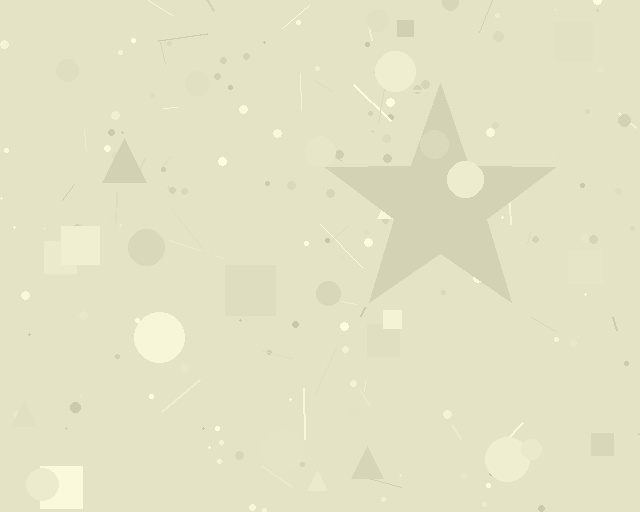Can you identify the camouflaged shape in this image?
The camouflaged shape is a star.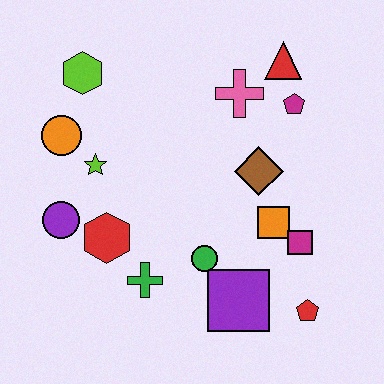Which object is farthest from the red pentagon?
The lime hexagon is farthest from the red pentagon.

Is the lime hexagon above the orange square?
Yes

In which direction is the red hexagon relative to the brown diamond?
The red hexagon is to the left of the brown diamond.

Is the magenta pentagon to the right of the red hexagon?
Yes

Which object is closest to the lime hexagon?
The orange circle is closest to the lime hexagon.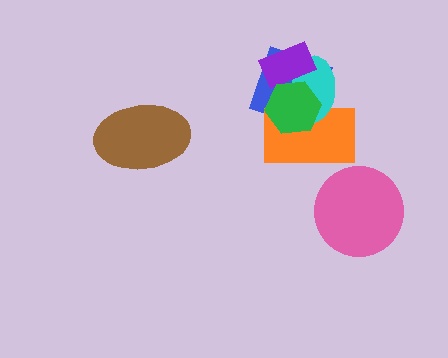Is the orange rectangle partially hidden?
Yes, it is partially covered by another shape.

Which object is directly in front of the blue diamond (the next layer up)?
The orange rectangle is directly in front of the blue diamond.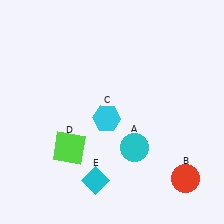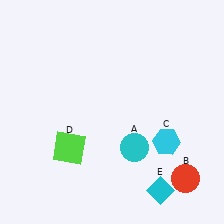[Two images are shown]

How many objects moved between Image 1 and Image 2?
2 objects moved between the two images.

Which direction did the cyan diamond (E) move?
The cyan diamond (E) moved right.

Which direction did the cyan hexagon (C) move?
The cyan hexagon (C) moved right.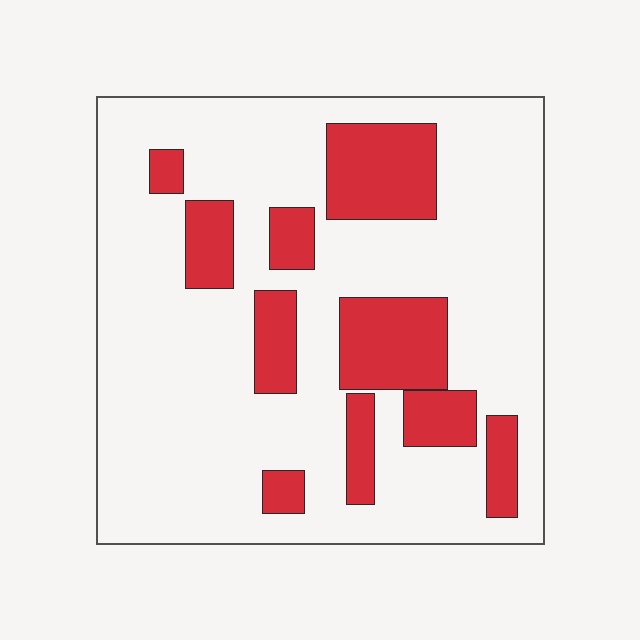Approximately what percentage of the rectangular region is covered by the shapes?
Approximately 25%.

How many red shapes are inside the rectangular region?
10.